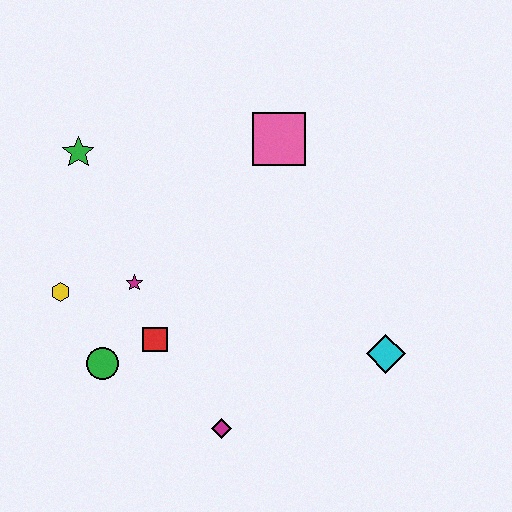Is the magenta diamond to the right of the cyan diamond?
No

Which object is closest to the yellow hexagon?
The magenta star is closest to the yellow hexagon.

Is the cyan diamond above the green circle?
Yes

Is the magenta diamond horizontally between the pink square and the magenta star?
Yes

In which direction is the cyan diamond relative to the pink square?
The cyan diamond is below the pink square.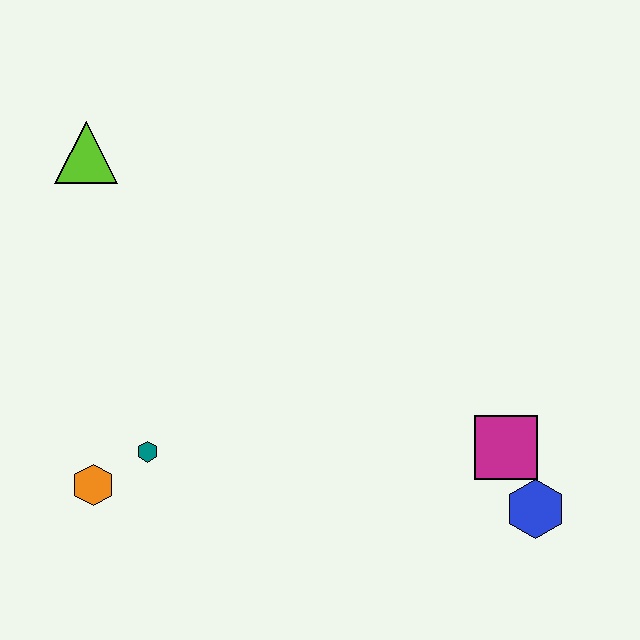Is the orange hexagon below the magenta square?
Yes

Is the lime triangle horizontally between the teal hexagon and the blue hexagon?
No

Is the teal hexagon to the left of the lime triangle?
No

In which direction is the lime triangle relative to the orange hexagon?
The lime triangle is above the orange hexagon.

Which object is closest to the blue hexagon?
The magenta square is closest to the blue hexagon.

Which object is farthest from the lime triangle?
The blue hexagon is farthest from the lime triangle.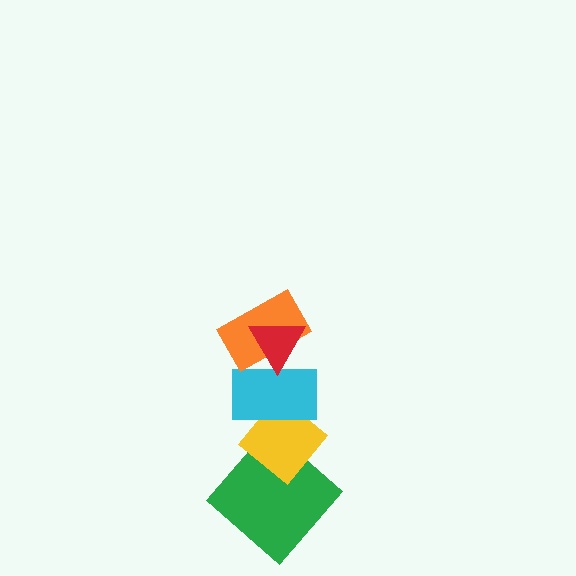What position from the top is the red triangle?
The red triangle is 1st from the top.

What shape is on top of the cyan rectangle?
The orange rectangle is on top of the cyan rectangle.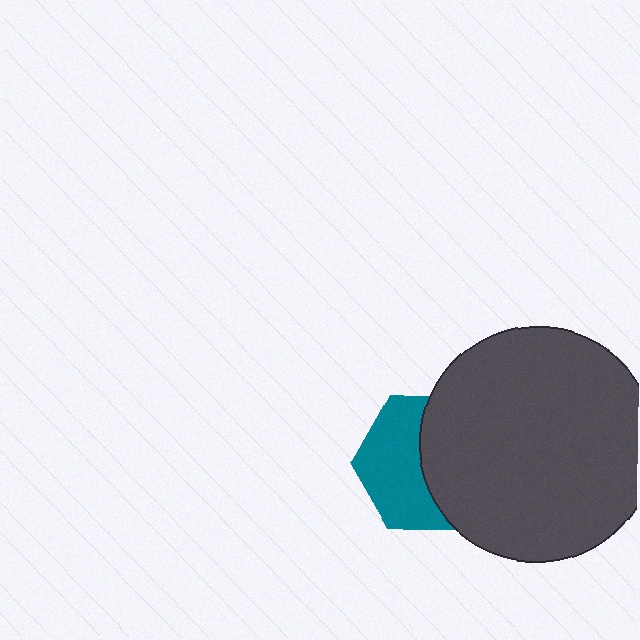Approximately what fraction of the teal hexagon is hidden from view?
Roughly 50% of the teal hexagon is hidden behind the dark gray circle.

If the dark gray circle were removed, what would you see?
You would see the complete teal hexagon.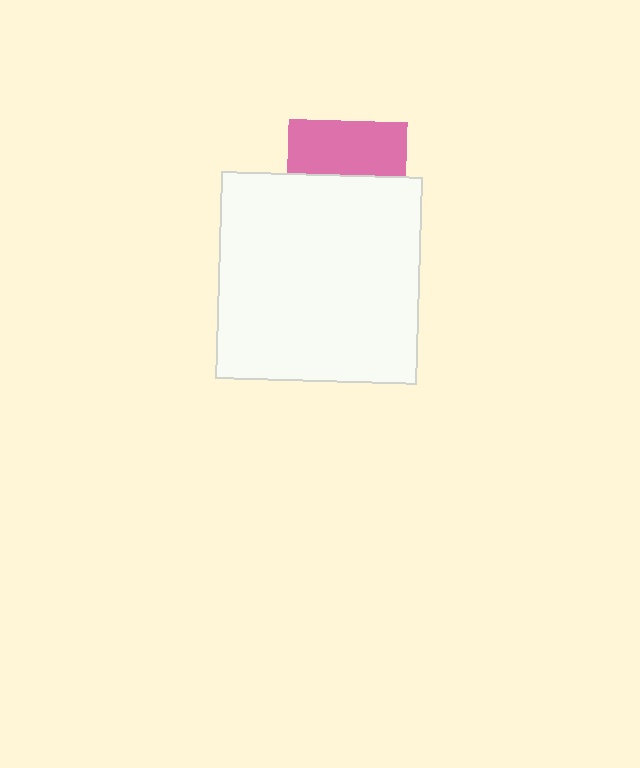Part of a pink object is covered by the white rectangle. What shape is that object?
It is a square.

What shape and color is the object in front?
The object in front is a white rectangle.